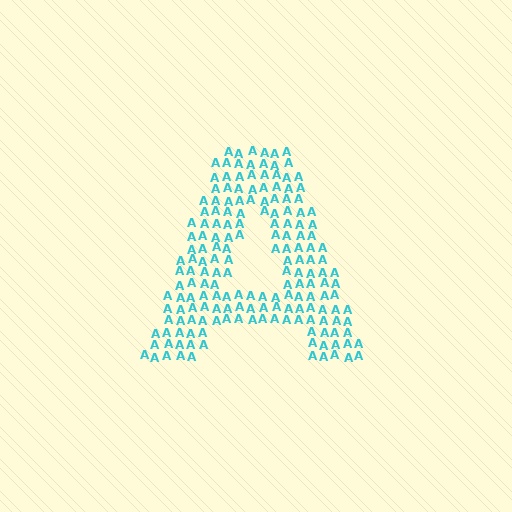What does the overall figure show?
The overall figure shows the letter A.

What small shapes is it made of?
It is made of small letter A's.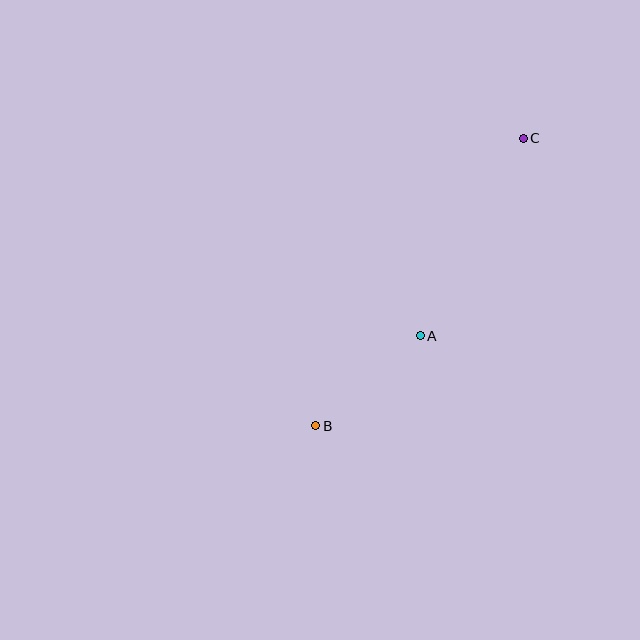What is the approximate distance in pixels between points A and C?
The distance between A and C is approximately 223 pixels.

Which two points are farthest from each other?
Points B and C are farthest from each other.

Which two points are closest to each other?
Points A and B are closest to each other.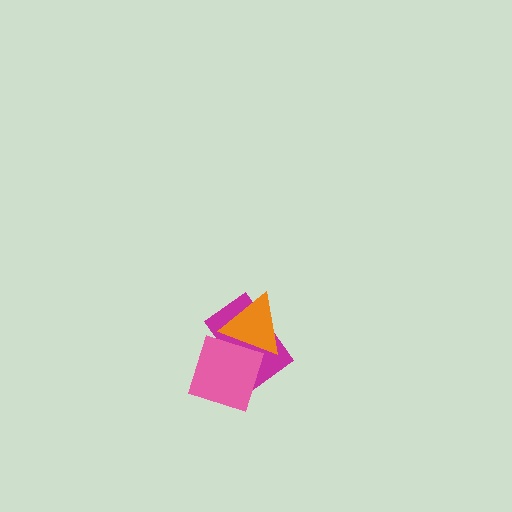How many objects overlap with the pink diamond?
2 objects overlap with the pink diamond.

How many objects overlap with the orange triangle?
2 objects overlap with the orange triangle.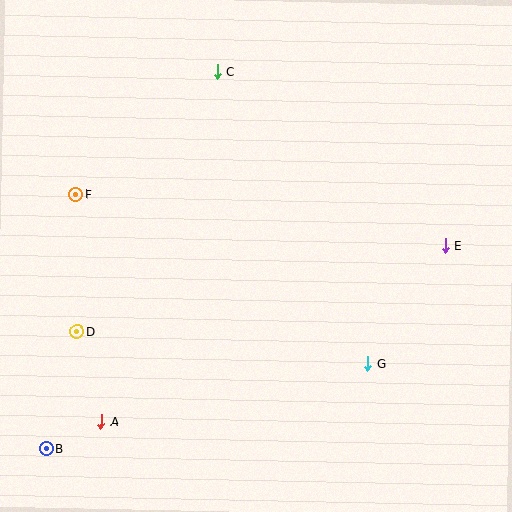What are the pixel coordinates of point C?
Point C is at (217, 72).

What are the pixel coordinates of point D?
Point D is at (77, 332).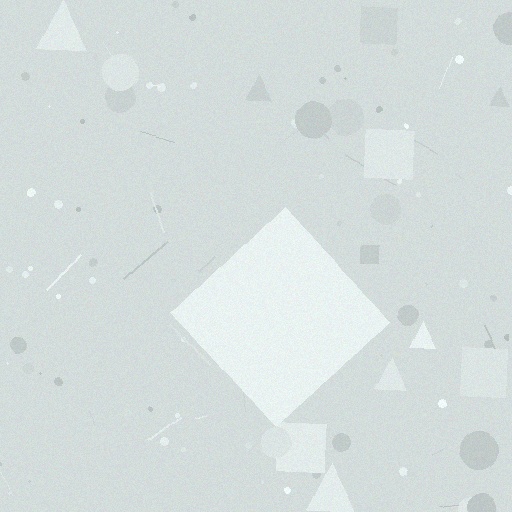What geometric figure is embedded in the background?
A diamond is embedded in the background.